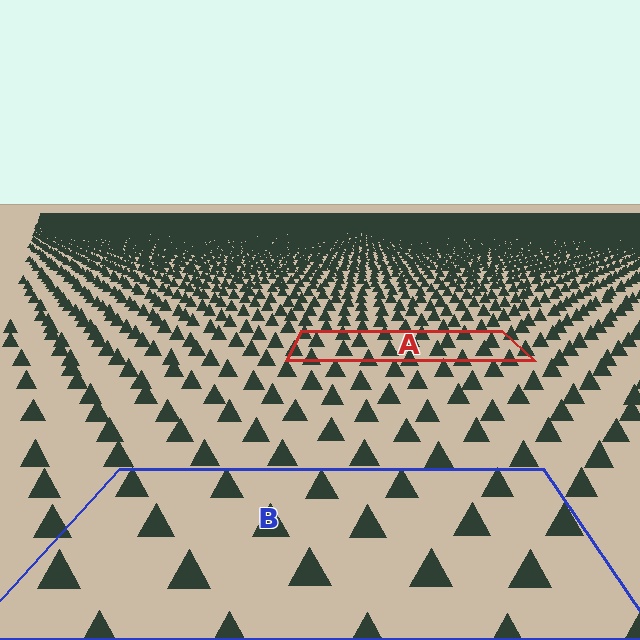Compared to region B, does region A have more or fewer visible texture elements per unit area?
Region A has more texture elements per unit area — they are packed more densely because it is farther away.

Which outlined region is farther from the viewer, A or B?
Region A is farther from the viewer — the texture elements inside it appear smaller and more densely packed.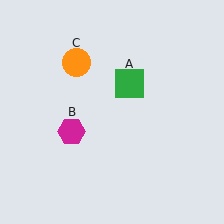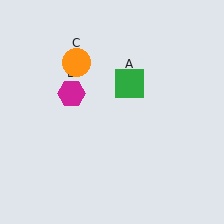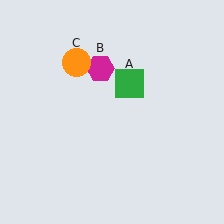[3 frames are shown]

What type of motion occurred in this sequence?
The magenta hexagon (object B) rotated clockwise around the center of the scene.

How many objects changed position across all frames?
1 object changed position: magenta hexagon (object B).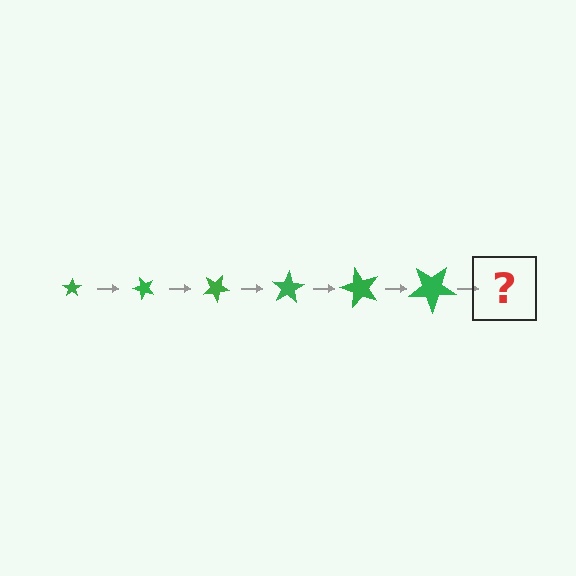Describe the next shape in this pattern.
It should be a star, larger than the previous one and rotated 300 degrees from the start.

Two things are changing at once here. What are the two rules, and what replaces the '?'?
The two rules are that the star grows larger each step and it rotates 50 degrees each step. The '?' should be a star, larger than the previous one and rotated 300 degrees from the start.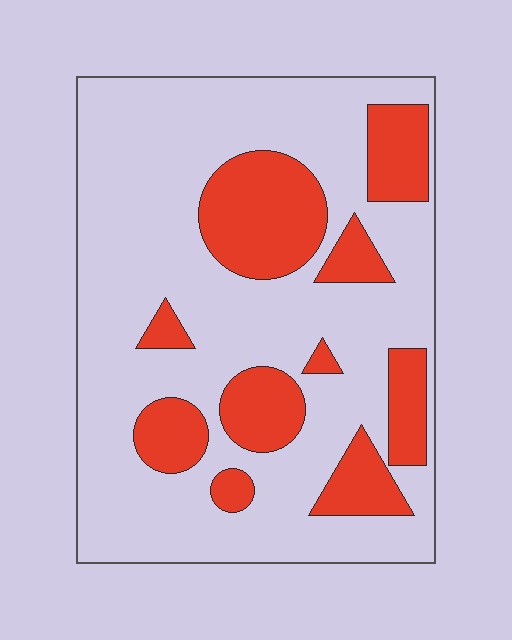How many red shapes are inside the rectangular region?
10.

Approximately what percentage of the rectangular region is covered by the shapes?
Approximately 25%.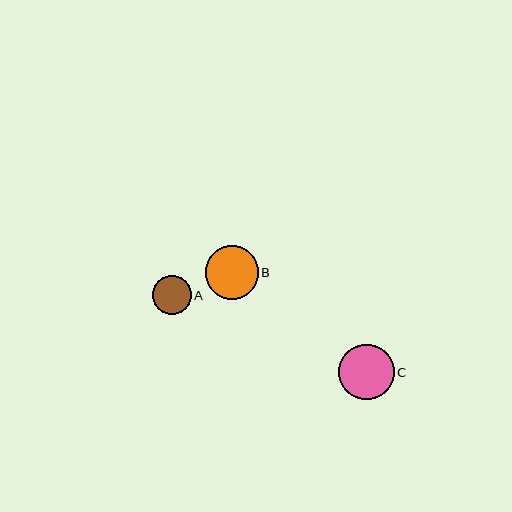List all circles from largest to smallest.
From largest to smallest: C, B, A.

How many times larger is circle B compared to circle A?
Circle B is approximately 1.4 times the size of circle A.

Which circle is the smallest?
Circle A is the smallest with a size of approximately 39 pixels.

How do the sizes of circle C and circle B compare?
Circle C and circle B are approximately the same size.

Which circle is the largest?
Circle C is the largest with a size of approximately 55 pixels.